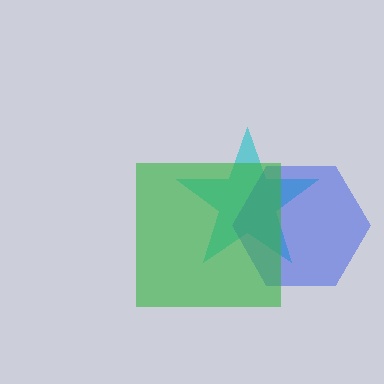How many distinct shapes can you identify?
There are 3 distinct shapes: a cyan star, a blue hexagon, a green square.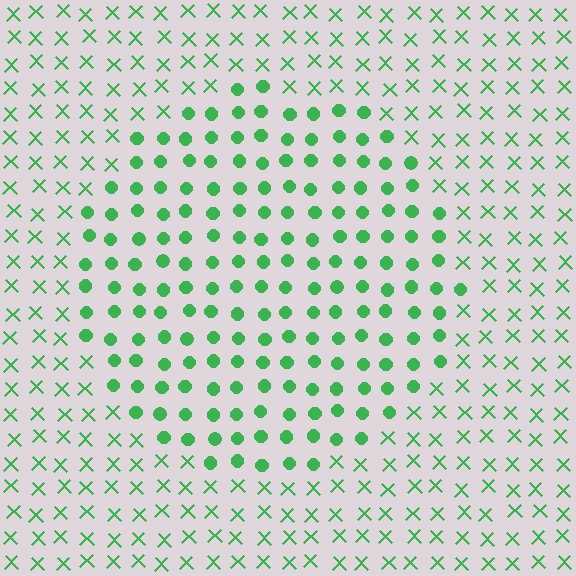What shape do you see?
I see a circle.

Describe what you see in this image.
The image is filled with small green elements arranged in a uniform grid. A circle-shaped region contains circles, while the surrounding area contains X marks. The boundary is defined purely by the change in element shape.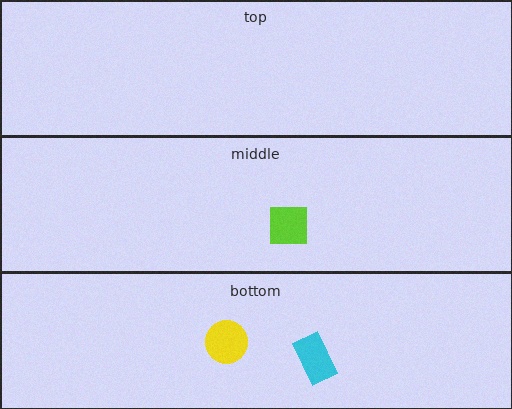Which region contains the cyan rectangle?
The bottom region.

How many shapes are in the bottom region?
2.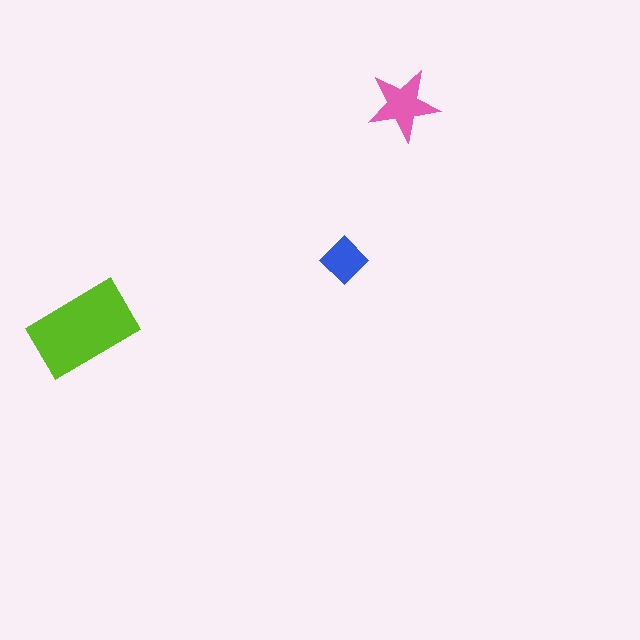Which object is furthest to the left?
The lime rectangle is leftmost.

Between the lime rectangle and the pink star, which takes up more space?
The lime rectangle.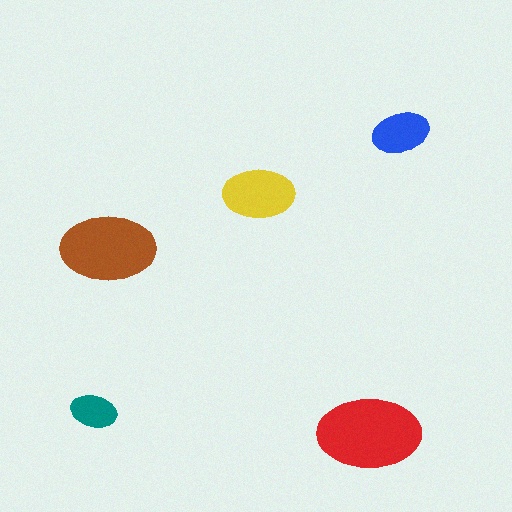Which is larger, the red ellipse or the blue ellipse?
The red one.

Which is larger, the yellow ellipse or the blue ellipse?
The yellow one.